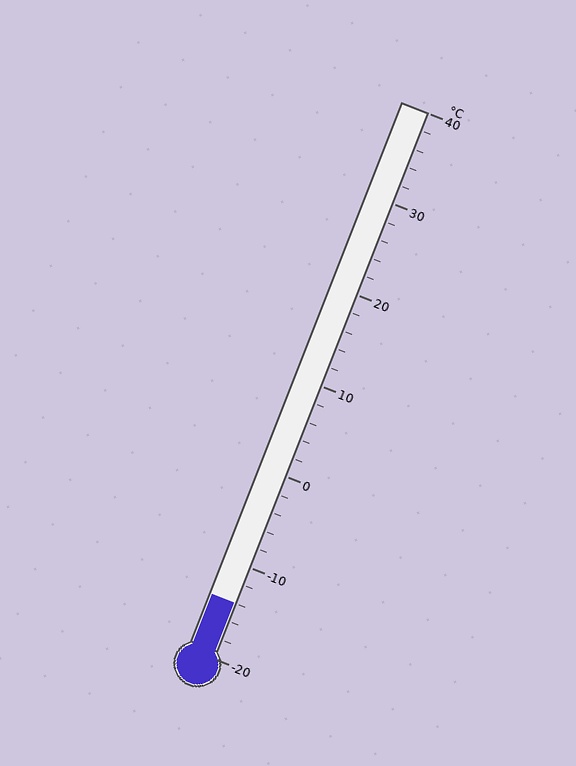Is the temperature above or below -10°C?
The temperature is below -10°C.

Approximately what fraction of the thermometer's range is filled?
The thermometer is filled to approximately 10% of its range.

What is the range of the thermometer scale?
The thermometer scale ranges from -20°C to 40°C.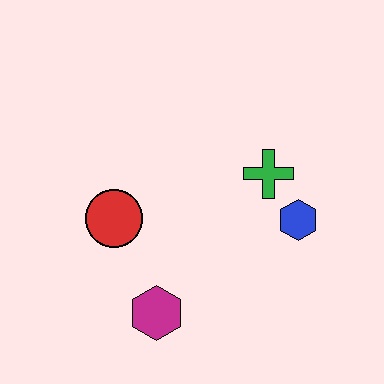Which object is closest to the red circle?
The magenta hexagon is closest to the red circle.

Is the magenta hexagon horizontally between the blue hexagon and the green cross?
No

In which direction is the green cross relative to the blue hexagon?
The green cross is above the blue hexagon.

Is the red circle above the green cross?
No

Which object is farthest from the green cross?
The magenta hexagon is farthest from the green cross.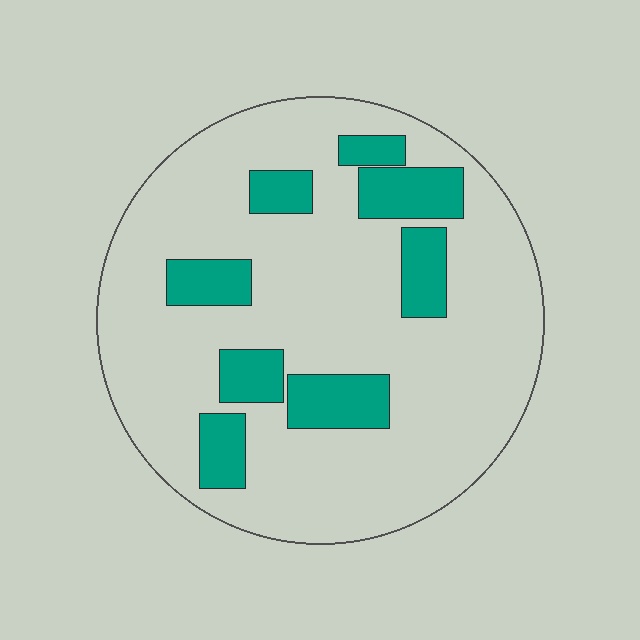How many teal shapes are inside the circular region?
8.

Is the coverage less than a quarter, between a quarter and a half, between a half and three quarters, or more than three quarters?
Less than a quarter.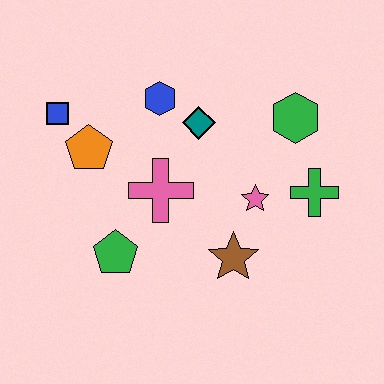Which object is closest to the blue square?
The orange pentagon is closest to the blue square.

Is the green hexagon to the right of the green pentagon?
Yes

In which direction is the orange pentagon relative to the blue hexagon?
The orange pentagon is to the left of the blue hexagon.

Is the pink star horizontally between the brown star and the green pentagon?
No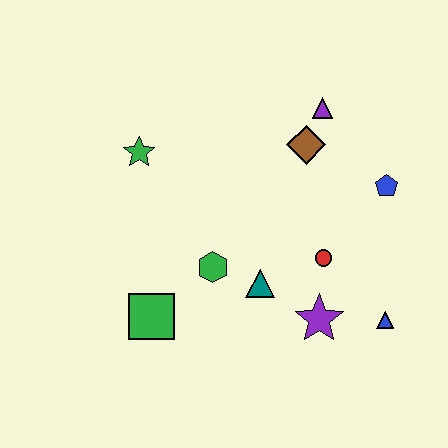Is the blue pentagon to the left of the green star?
No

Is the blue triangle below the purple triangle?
Yes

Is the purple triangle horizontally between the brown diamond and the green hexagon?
No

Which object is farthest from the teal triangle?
The purple triangle is farthest from the teal triangle.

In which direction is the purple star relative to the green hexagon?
The purple star is to the right of the green hexagon.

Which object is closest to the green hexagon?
The teal triangle is closest to the green hexagon.